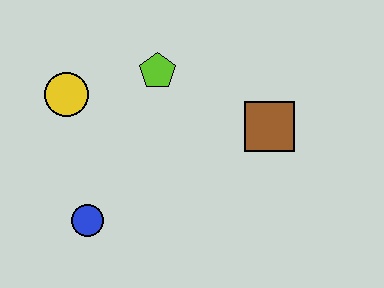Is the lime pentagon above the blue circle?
Yes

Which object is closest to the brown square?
The lime pentagon is closest to the brown square.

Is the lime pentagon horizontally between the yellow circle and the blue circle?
No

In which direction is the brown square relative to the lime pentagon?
The brown square is to the right of the lime pentagon.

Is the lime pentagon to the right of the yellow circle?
Yes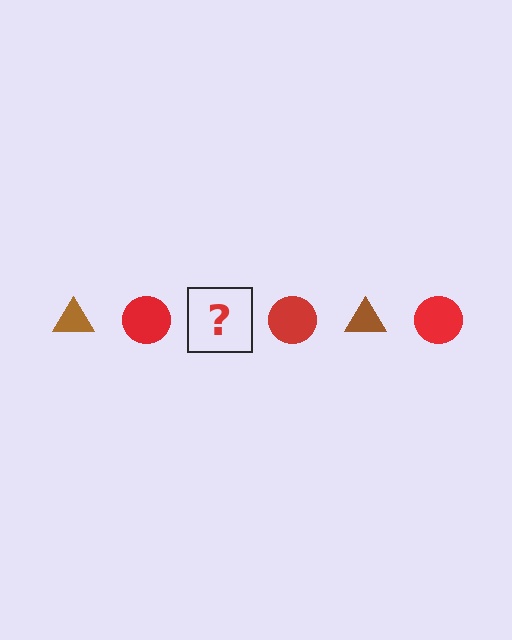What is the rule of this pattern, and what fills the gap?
The rule is that the pattern alternates between brown triangle and red circle. The gap should be filled with a brown triangle.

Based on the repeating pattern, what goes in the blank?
The blank should be a brown triangle.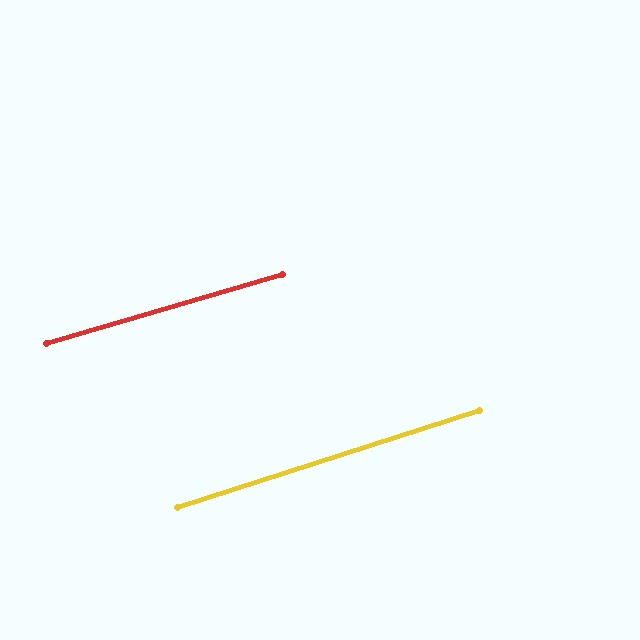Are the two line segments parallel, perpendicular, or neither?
Parallel — their directions differ by only 1.5°.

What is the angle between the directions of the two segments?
Approximately 2 degrees.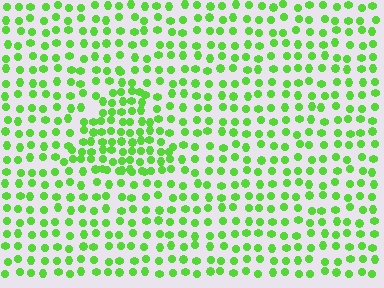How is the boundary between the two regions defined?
The boundary is defined by a change in element density (approximately 1.7x ratio). All elements are the same color, size, and shape.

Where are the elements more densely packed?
The elements are more densely packed inside the triangle boundary.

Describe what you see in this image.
The image contains small lime elements arranged at two different densities. A triangle-shaped region is visible where the elements are more densely packed than the surrounding area.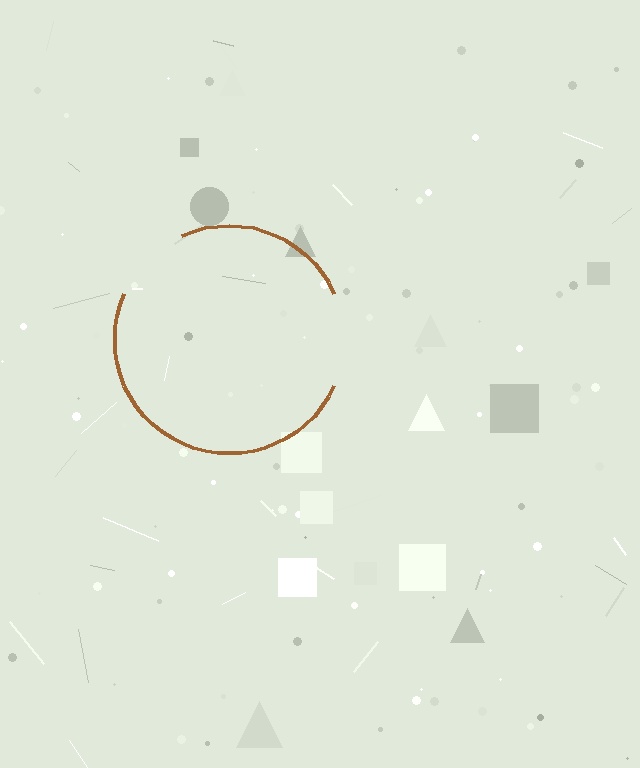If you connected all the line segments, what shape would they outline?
They would outline a circle.